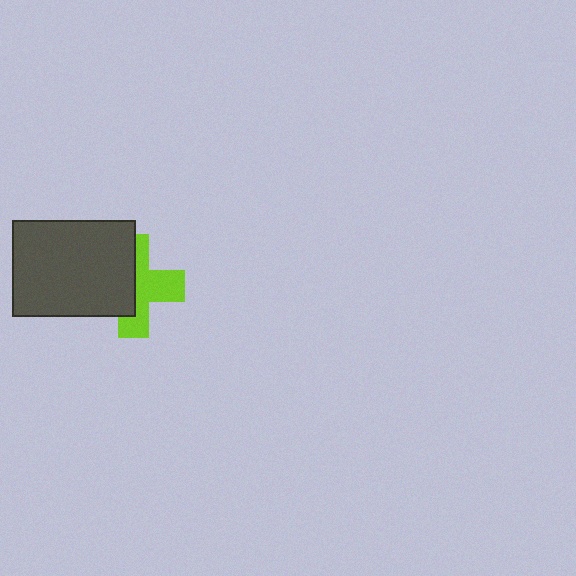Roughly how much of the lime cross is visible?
About half of it is visible (roughly 53%).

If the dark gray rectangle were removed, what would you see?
You would see the complete lime cross.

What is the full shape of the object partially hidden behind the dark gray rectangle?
The partially hidden object is a lime cross.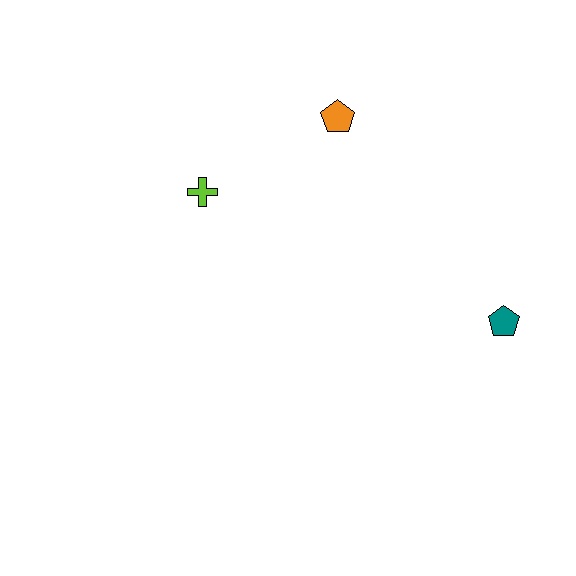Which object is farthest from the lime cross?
The teal pentagon is farthest from the lime cross.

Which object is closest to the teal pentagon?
The orange pentagon is closest to the teal pentagon.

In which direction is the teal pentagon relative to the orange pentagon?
The teal pentagon is below the orange pentagon.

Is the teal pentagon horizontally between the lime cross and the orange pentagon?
No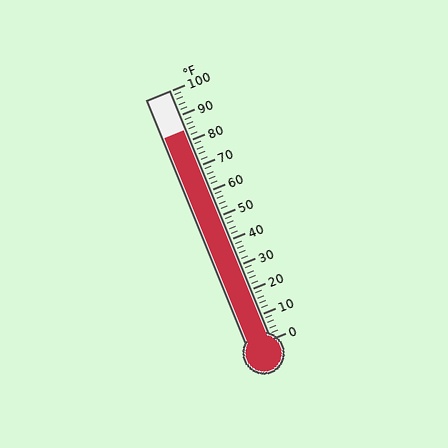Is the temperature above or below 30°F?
The temperature is above 30°F.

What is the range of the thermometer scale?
The thermometer scale ranges from 0°F to 100°F.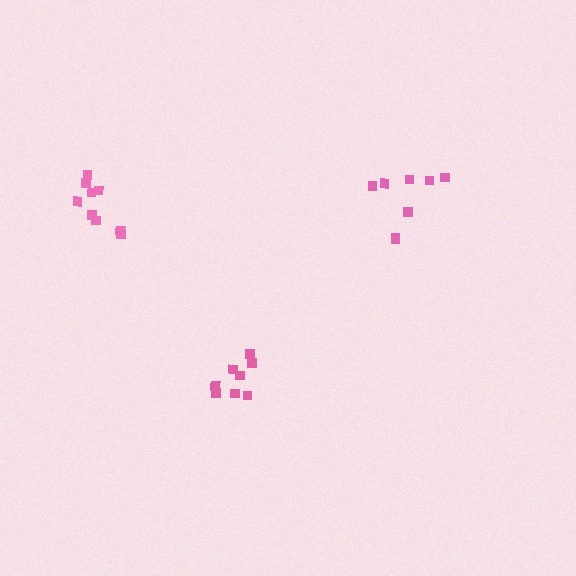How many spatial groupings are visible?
There are 3 spatial groupings.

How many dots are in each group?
Group 1: 9 dots, Group 2: 8 dots, Group 3: 8 dots (25 total).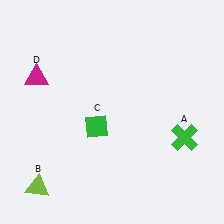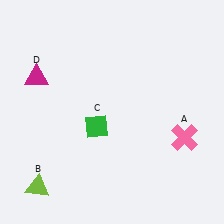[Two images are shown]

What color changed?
The cross (A) changed from green in Image 1 to pink in Image 2.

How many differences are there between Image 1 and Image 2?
There is 1 difference between the two images.